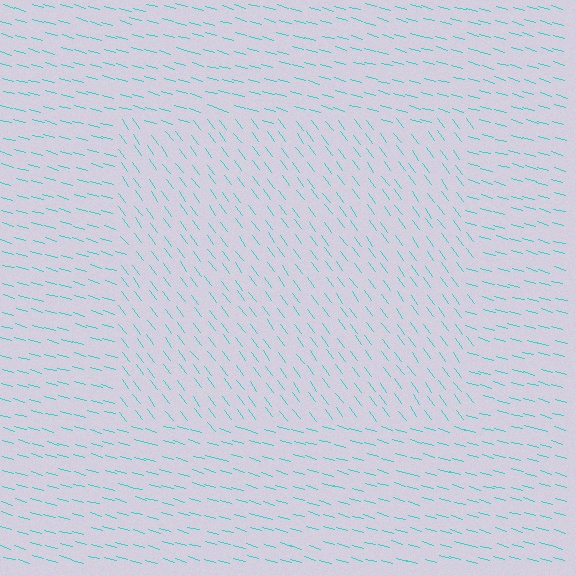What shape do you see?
I see a rectangle.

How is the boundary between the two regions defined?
The boundary is defined purely by a change in line orientation (approximately 37 degrees difference). All lines are the same color and thickness.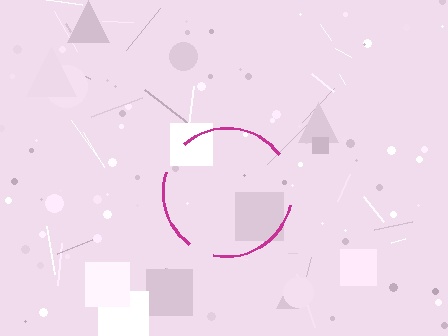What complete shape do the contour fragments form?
The contour fragments form a circle.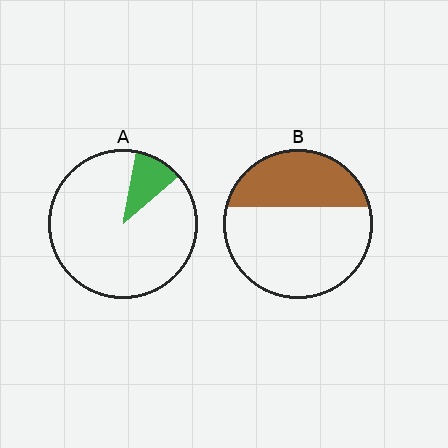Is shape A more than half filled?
No.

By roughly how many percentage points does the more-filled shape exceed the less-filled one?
By roughly 25 percentage points (B over A).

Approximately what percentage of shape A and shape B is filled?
A is approximately 10% and B is approximately 35%.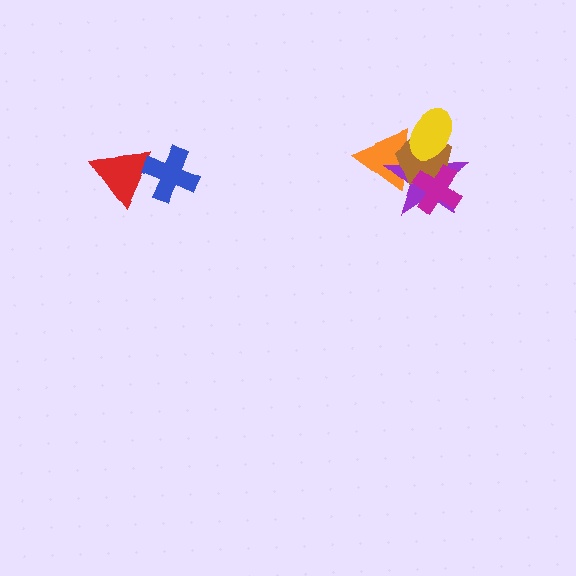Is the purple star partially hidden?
Yes, it is partially covered by another shape.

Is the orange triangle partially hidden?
Yes, it is partially covered by another shape.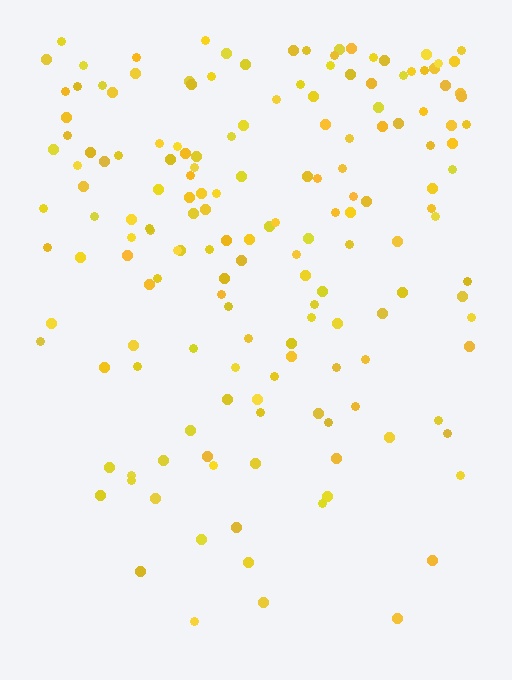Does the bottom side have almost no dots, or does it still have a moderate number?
Still a moderate number, just noticeably fewer than the top.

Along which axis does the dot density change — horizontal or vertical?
Vertical.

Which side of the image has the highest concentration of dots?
The top.